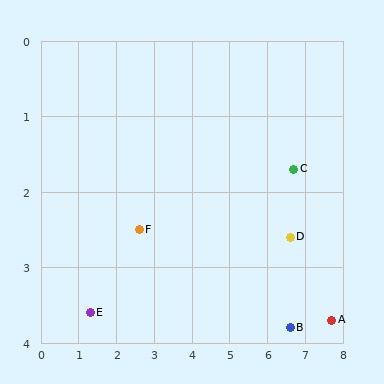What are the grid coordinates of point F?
Point F is at approximately (2.6, 2.5).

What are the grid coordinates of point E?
Point E is at approximately (1.3, 3.6).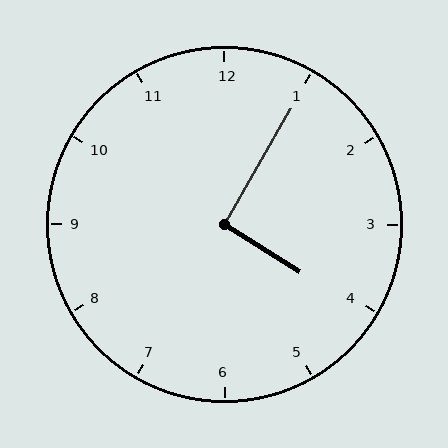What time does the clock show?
4:05.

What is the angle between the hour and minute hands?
Approximately 92 degrees.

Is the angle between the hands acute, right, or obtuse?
It is right.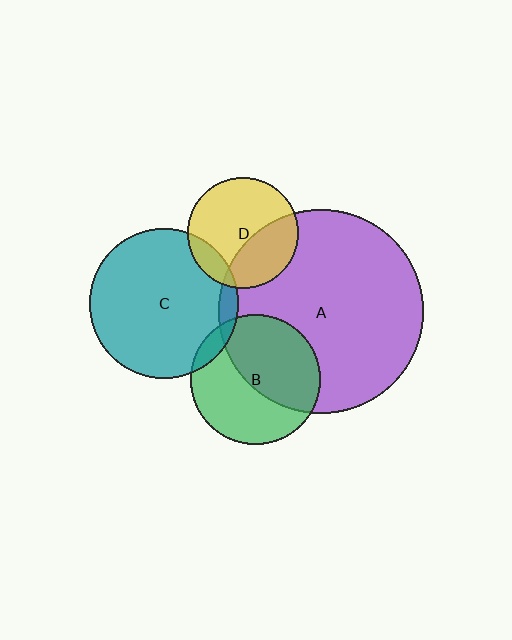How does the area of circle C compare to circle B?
Approximately 1.3 times.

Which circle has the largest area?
Circle A (purple).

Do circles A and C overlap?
Yes.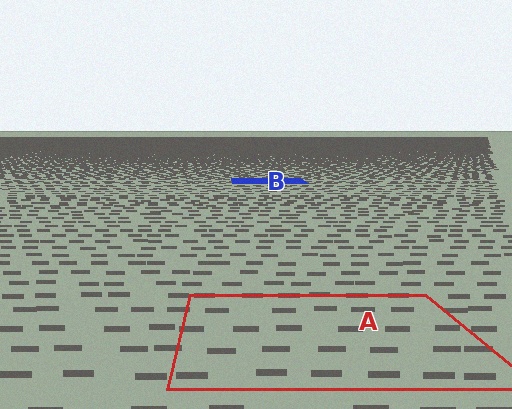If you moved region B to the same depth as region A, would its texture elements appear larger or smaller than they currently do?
They would appear larger. At a closer depth, the same texture elements are projected at a bigger on-screen size.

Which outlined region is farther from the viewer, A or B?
Region B is farther from the viewer — the texture elements inside it appear smaller and more densely packed.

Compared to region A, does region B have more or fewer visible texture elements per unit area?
Region B has more texture elements per unit area — they are packed more densely because it is farther away.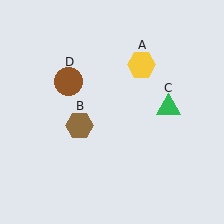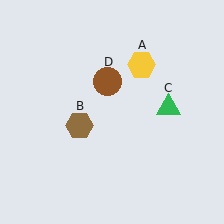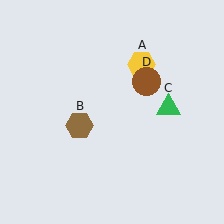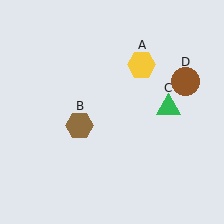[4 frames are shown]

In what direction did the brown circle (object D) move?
The brown circle (object D) moved right.